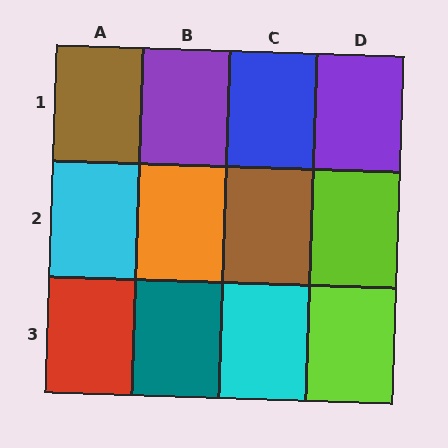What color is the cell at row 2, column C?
Brown.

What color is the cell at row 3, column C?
Cyan.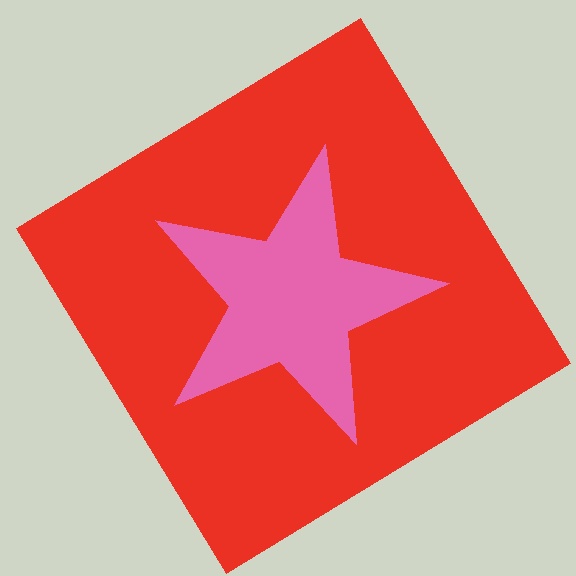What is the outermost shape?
The red diamond.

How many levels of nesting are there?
2.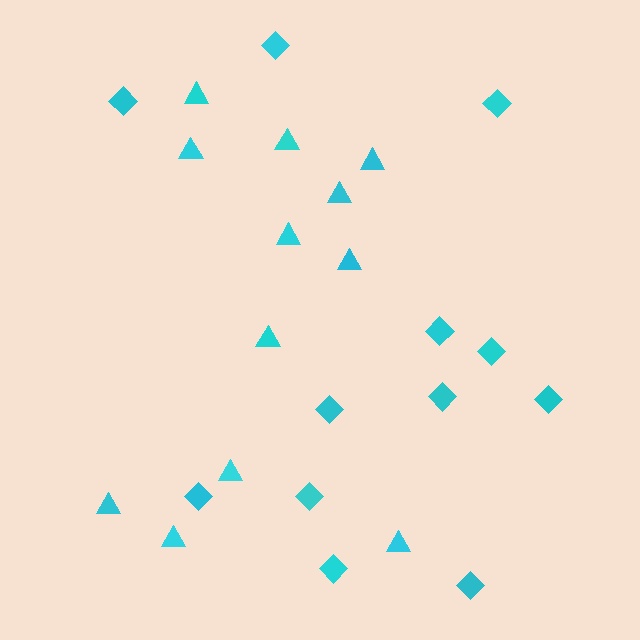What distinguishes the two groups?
There are 2 groups: one group of diamonds (12) and one group of triangles (12).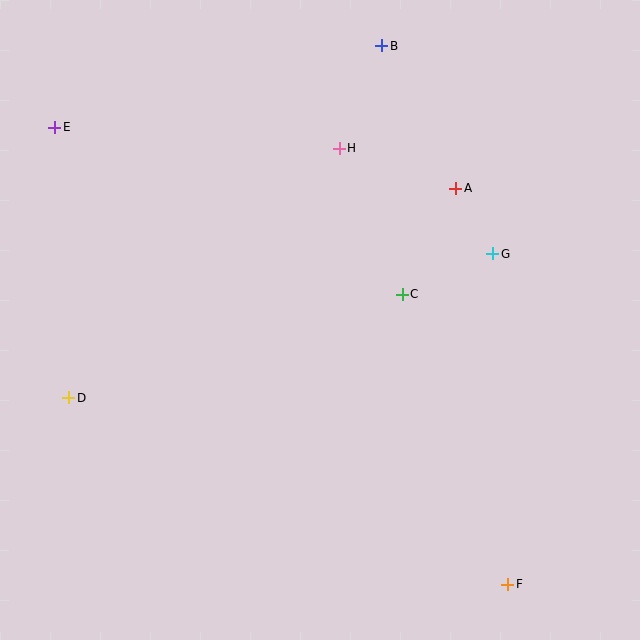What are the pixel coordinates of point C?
Point C is at (402, 294).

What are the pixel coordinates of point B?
Point B is at (382, 46).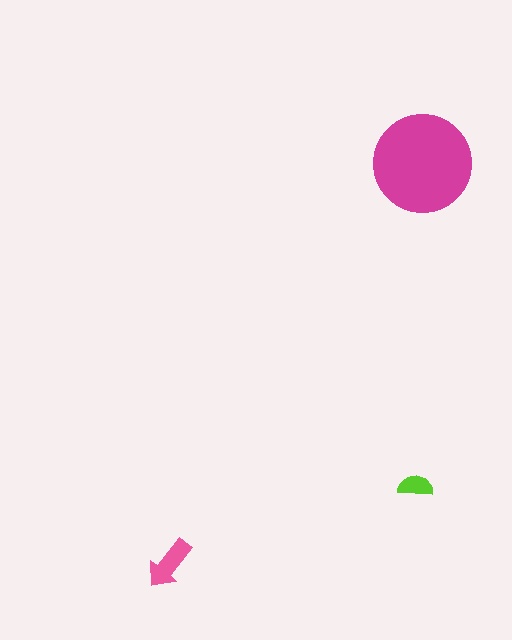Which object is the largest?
The magenta circle.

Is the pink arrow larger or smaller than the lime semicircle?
Larger.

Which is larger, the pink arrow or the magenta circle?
The magenta circle.